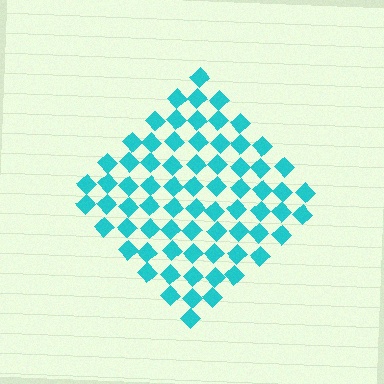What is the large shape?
The large shape is a diamond.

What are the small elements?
The small elements are diamonds.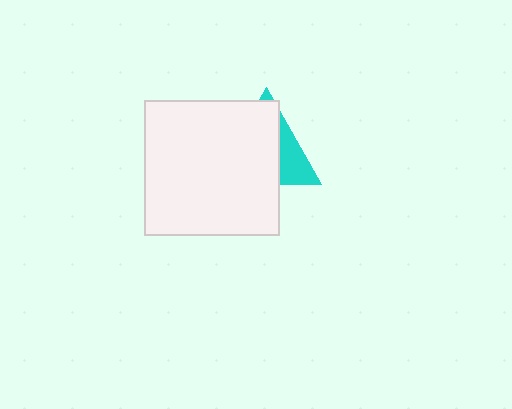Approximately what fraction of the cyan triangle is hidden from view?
Roughly 69% of the cyan triangle is hidden behind the white square.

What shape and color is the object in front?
The object in front is a white square.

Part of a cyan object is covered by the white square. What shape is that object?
It is a triangle.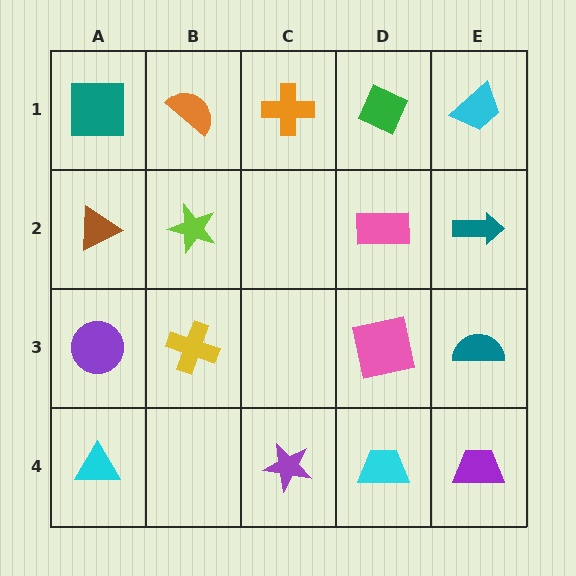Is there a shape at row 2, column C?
No, that cell is empty.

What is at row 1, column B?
An orange semicircle.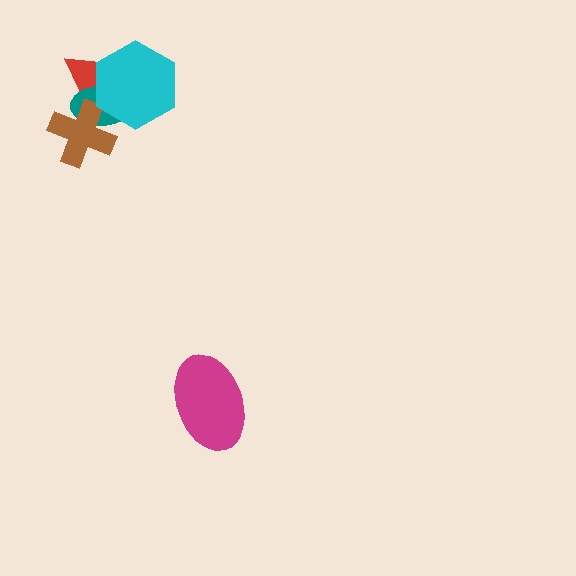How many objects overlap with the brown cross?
2 objects overlap with the brown cross.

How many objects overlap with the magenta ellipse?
0 objects overlap with the magenta ellipse.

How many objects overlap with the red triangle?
3 objects overlap with the red triangle.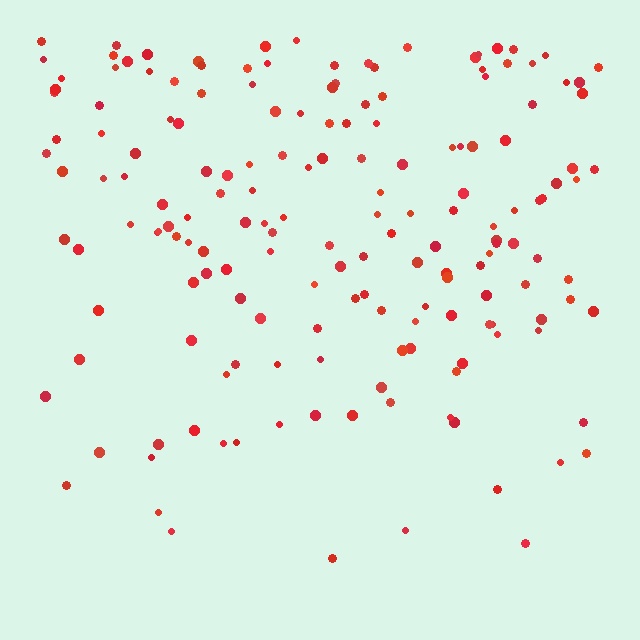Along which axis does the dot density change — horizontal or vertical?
Vertical.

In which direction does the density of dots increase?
From bottom to top, with the top side densest.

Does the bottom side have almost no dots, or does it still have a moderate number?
Still a moderate number, just noticeably fewer than the top.